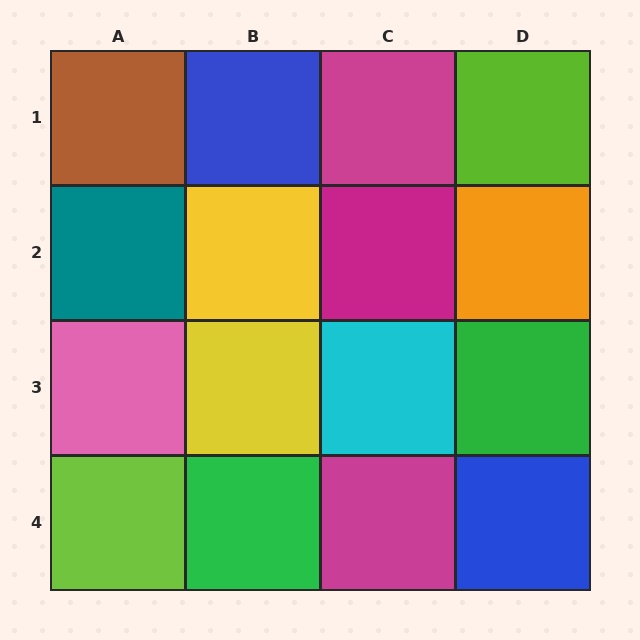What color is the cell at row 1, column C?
Magenta.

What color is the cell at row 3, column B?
Yellow.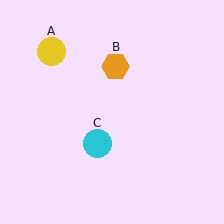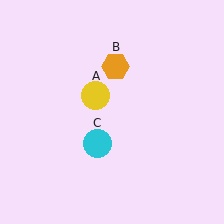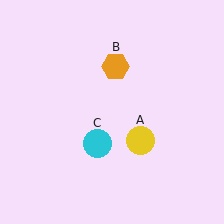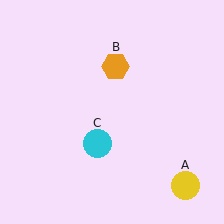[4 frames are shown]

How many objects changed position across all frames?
1 object changed position: yellow circle (object A).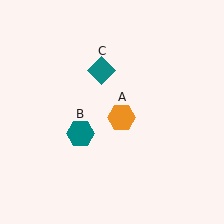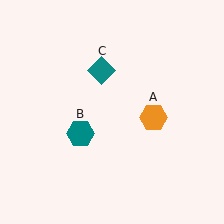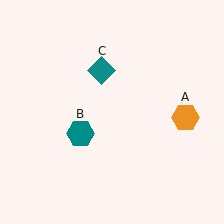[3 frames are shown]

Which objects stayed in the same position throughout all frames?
Teal hexagon (object B) and teal diamond (object C) remained stationary.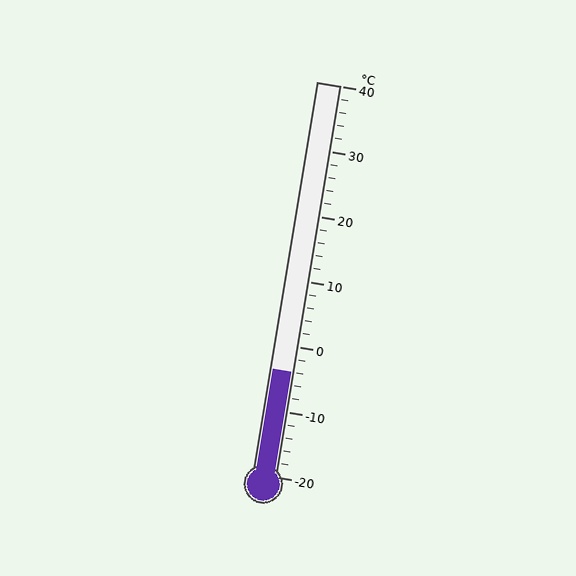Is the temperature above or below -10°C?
The temperature is above -10°C.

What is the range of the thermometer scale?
The thermometer scale ranges from -20°C to 40°C.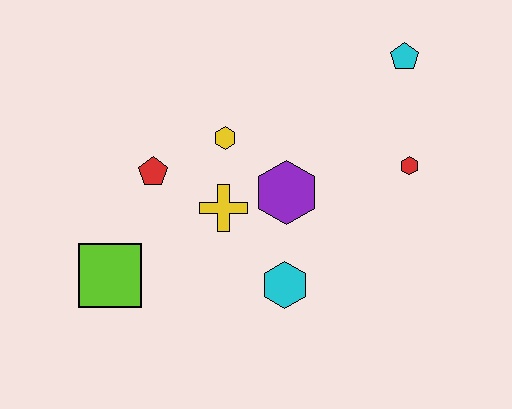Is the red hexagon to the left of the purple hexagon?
No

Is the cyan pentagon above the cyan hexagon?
Yes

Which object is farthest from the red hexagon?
The lime square is farthest from the red hexagon.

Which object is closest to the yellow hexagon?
The yellow cross is closest to the yellow hexagon.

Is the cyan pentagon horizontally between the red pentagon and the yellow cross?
No